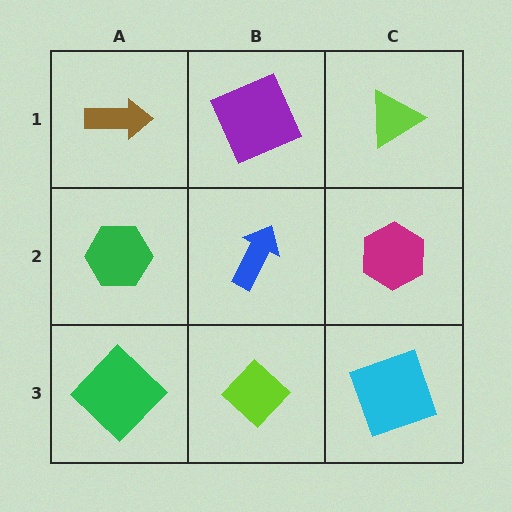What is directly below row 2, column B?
A lime diamond.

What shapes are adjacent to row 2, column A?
A brown arrow (row 1, column A), a green diamond (row 3, column A), a blue arrow (row 2, column B).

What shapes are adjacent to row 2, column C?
A lime triangle (row 1, column C), a cyan square (row 3, column C), a blue arrow (row 2, column B).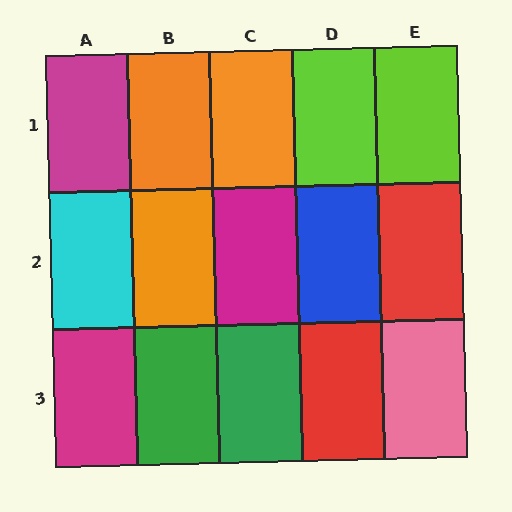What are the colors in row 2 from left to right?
Cyan, orange, magenta, blue, red.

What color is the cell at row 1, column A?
Magenta.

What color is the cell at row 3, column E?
Pink.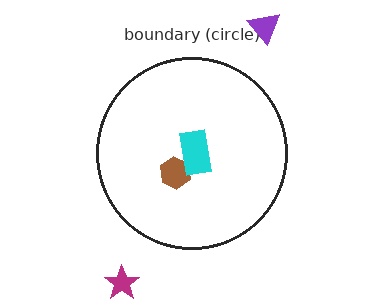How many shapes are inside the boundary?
2 inside, 2 outside.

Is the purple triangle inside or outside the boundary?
Outside.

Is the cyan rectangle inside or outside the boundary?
Inside.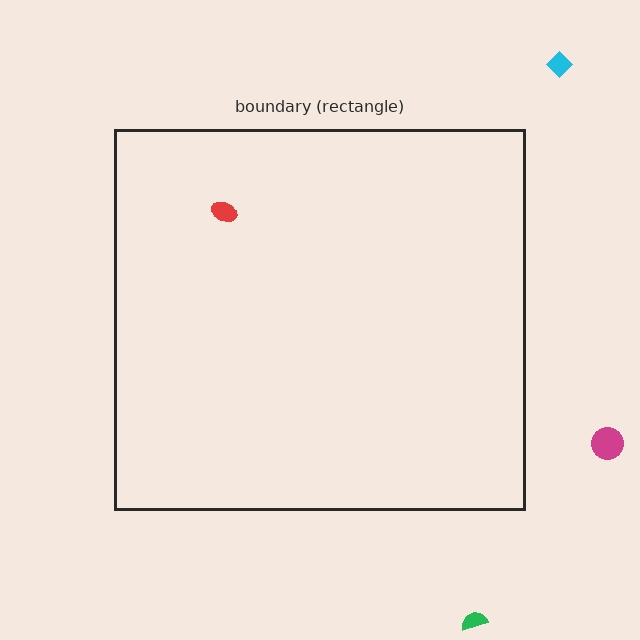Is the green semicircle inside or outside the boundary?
Outside.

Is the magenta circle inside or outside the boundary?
Outside.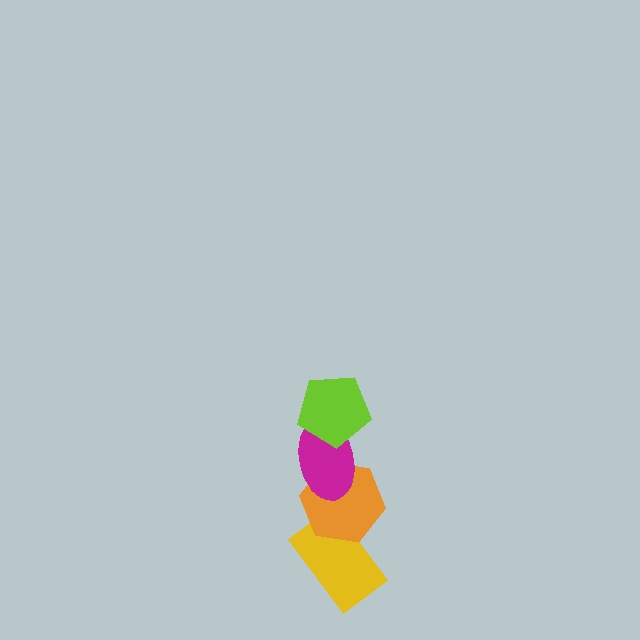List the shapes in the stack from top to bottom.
From top to bottom: the lime pentagon, the magenta ellipse, the orange hexagon, the yellow rectangle.